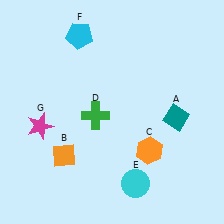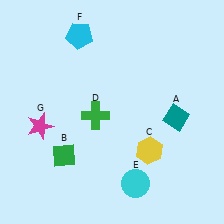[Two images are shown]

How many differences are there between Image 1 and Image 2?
There are 2 differences between the two images.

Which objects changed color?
B changed from orange to green. C changed from orange to yellow.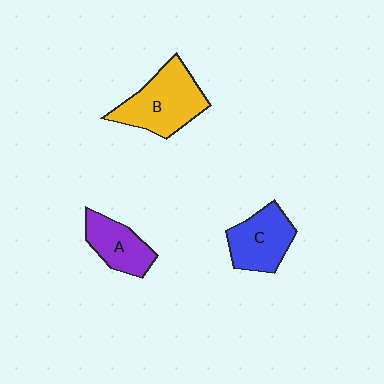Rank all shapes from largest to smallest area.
From largest to smallest: B (yellow), C (blue), A (purple).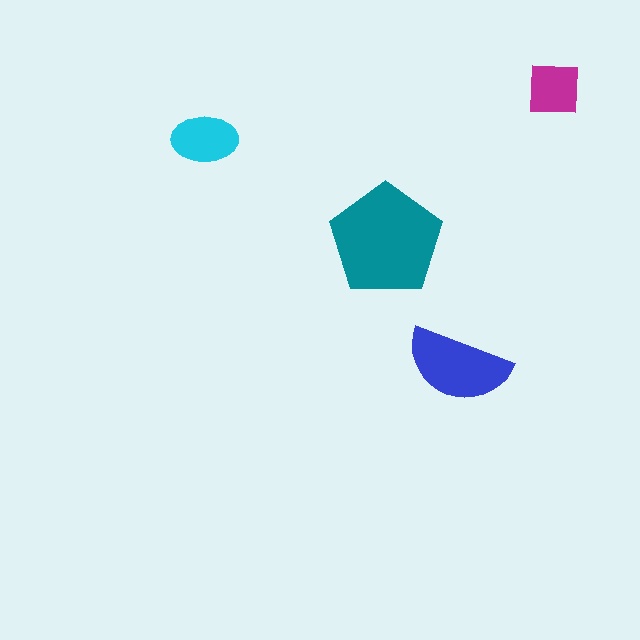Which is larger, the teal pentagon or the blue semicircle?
The teal pentagon.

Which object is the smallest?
The magenta square.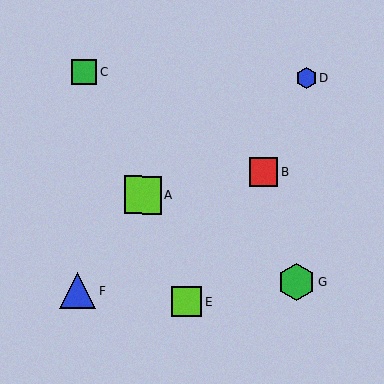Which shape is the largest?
The lime square (labeled A) is the largest.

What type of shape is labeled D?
Shape D is a blue hexagon.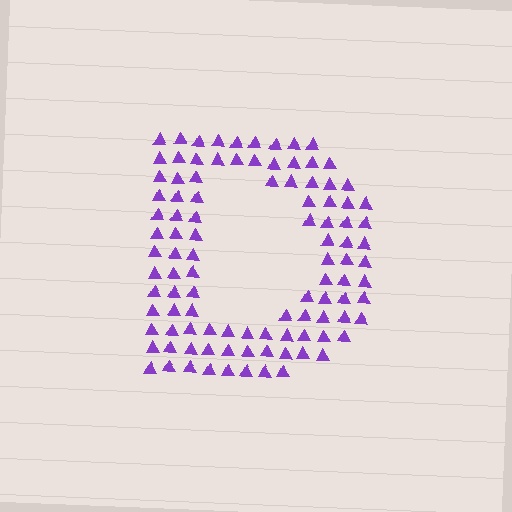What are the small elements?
The small elements are triangles.